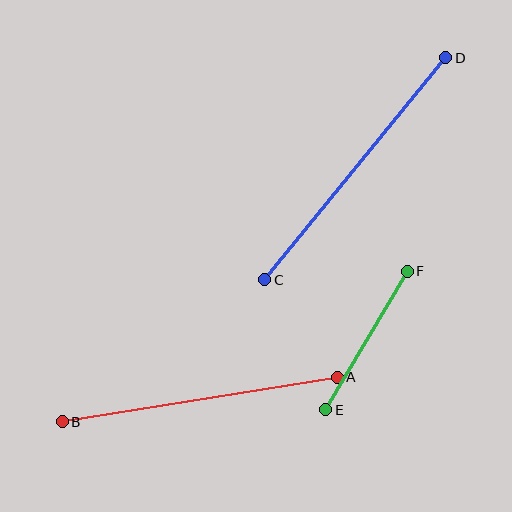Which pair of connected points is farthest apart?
Points C and D are farthest apart.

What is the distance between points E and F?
The distance is approximately 161 pixels.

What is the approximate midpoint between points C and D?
The midpoint is at approximately (355, 169) pixels.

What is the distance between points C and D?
The distance is approximately 286 pixels.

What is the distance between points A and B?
The distance is approximately 279 pixels.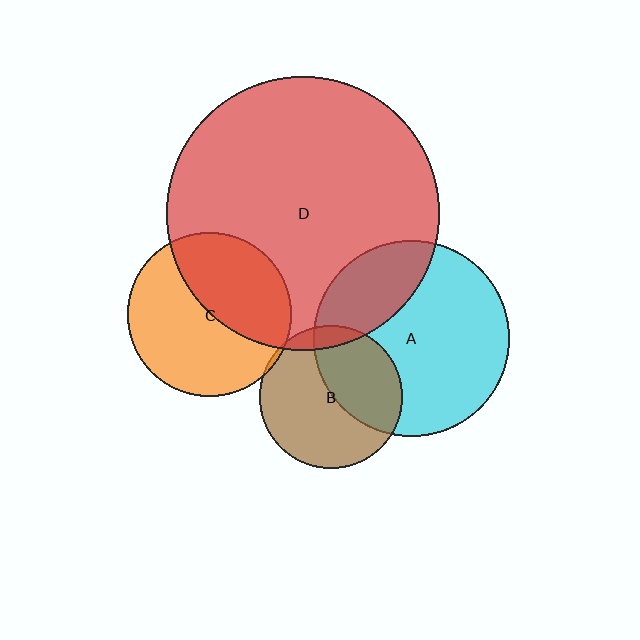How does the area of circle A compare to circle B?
Approximately 1.9 times.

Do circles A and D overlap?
Yes.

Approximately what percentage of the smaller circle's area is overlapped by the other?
Approximately 25%.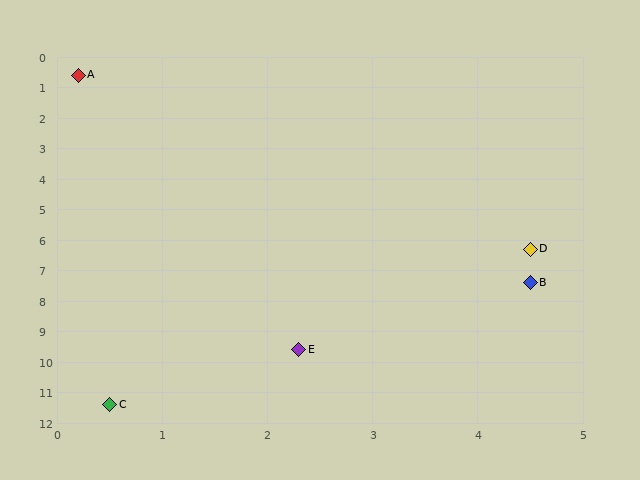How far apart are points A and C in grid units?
Points A and C are about 10.8 grid units apart.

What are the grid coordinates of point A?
Point A is at approximately (0.2, 0.6).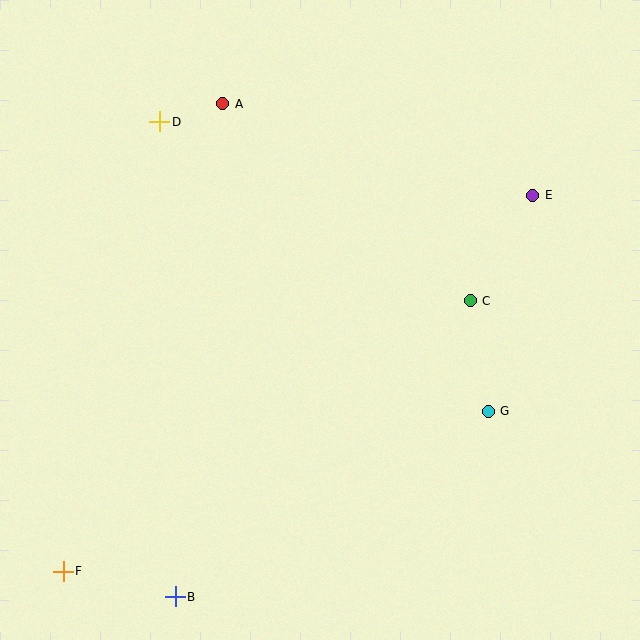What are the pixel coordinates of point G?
Point G is at (488, 411).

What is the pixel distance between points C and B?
The distance between C and B is 418 pixels.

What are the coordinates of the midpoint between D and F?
The midpoint between D and F is at (111, 346).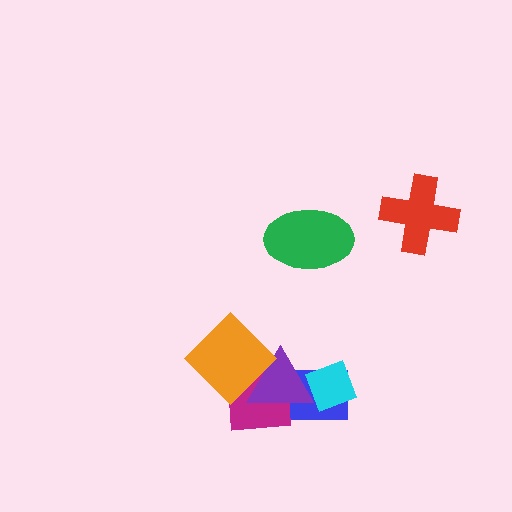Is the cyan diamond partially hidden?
Yes, it is partially covered by another shape.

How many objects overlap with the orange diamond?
2 objects overlap with the orange diamond.